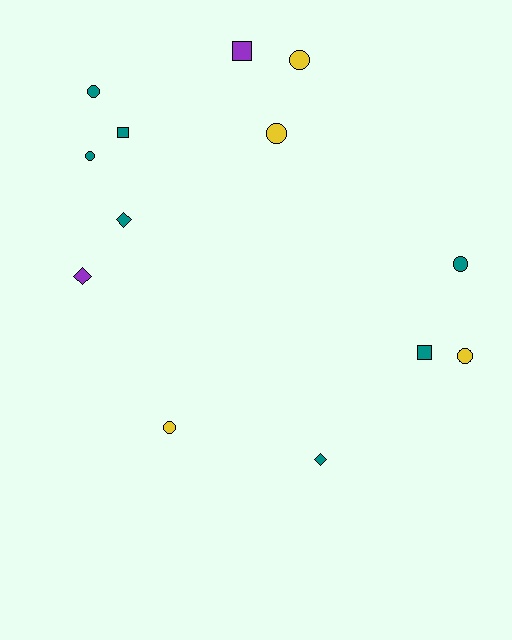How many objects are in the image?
There are 13 objects.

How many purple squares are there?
There is 1 purple square.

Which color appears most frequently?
Teal, with 7 objects.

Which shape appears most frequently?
Circle, with 7 objects.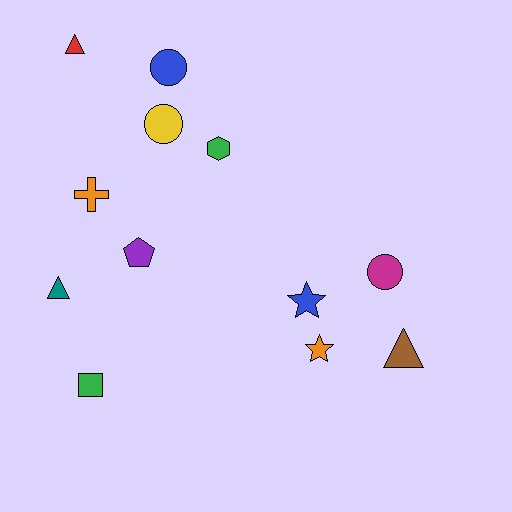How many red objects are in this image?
There is 1 red object.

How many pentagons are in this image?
There is 1 pentagon.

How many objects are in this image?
There are 12 objects.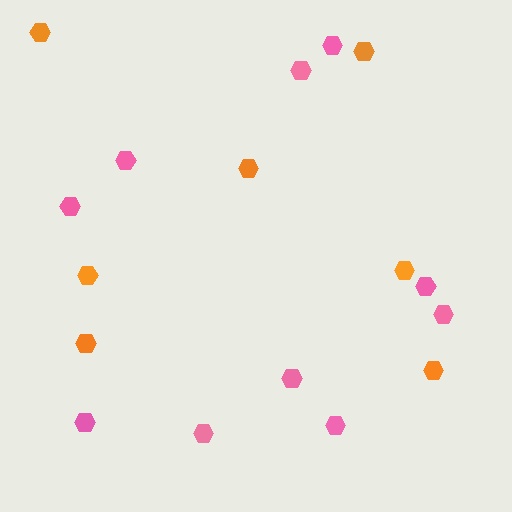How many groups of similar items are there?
There are 2 groups: one group of orange hexagons (7) and one group of pink hexagons (10).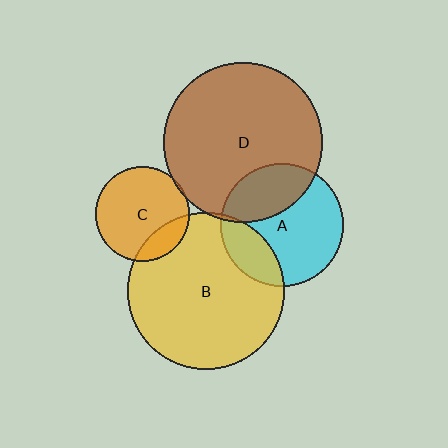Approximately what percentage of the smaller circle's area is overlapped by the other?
Approximately 20%.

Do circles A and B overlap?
Yes.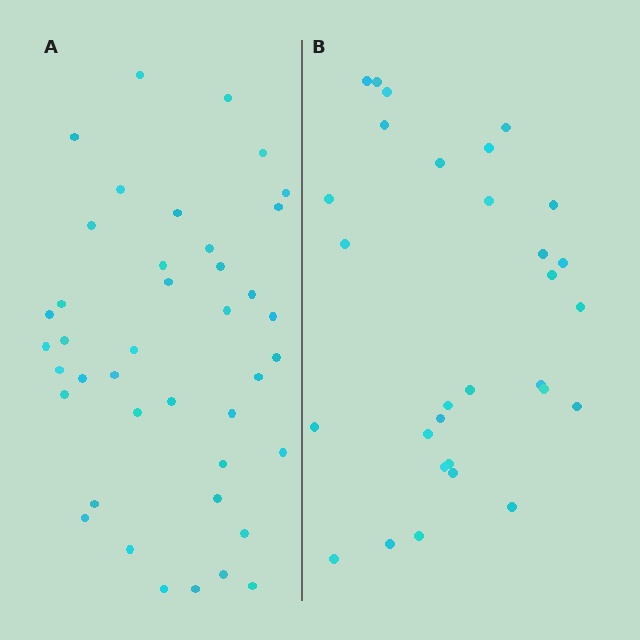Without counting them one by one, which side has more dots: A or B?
Region A (the left region) has more dots.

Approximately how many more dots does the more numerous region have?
Region A has roughly 12 or so more dots than region B.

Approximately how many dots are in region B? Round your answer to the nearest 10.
About 30 dots.